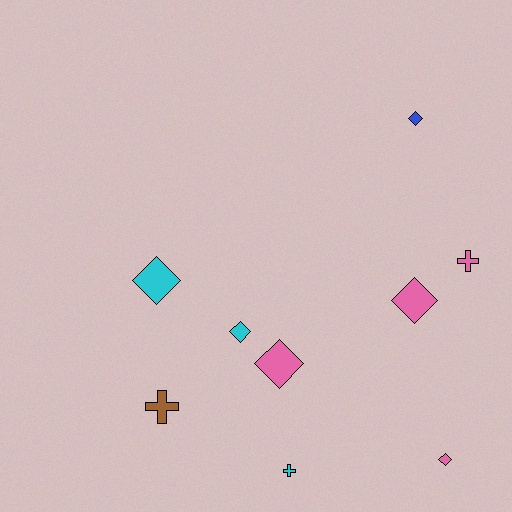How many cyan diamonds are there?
There are 2 cyan diamonds.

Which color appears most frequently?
Pink, with 4 objects.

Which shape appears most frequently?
Diamond, with 6 objects.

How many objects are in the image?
There are 9 objects.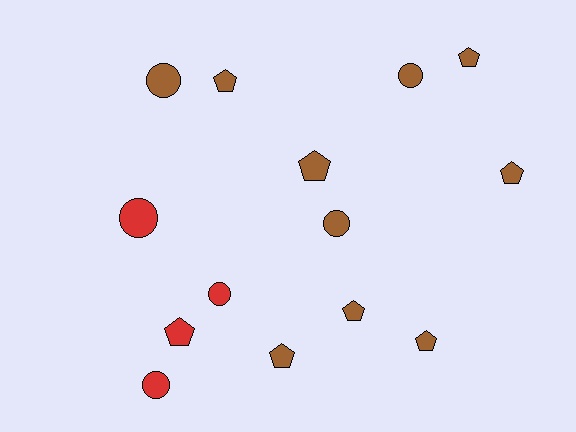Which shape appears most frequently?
Pentagon, with 8 objects.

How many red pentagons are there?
There is 1 red pentagon.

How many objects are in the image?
There are 14 objects.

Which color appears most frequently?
Brown, with 10 objects.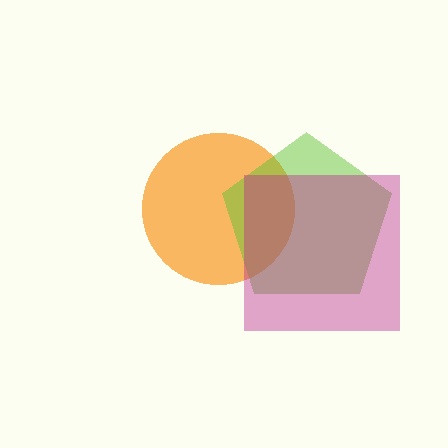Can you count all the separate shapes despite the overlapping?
Yes, there are 3 separate shapes.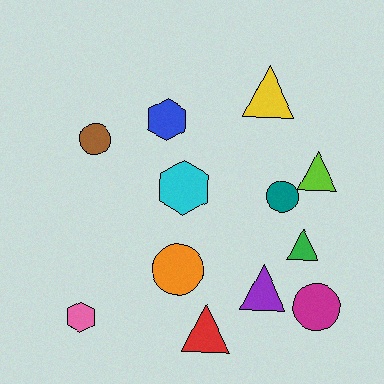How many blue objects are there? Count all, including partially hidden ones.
There is 1 blue object.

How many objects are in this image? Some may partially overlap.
There are 12 objects.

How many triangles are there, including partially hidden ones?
There are 5 triangles.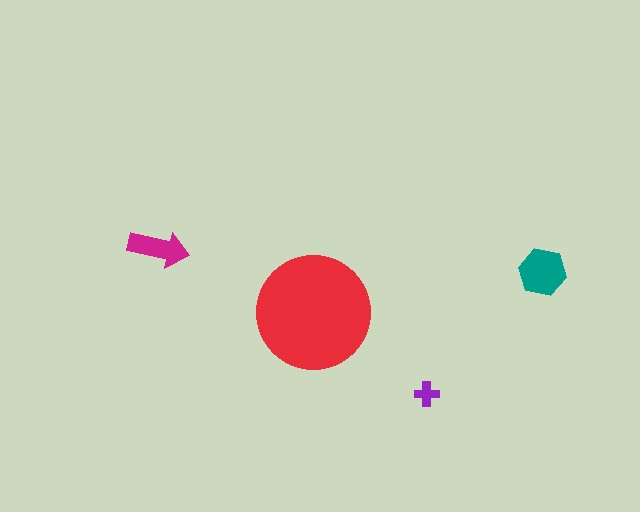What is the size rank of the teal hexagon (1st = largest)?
2nd.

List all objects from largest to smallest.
The red circle, the teal hexagon, the magenta arrow, the purple cross.